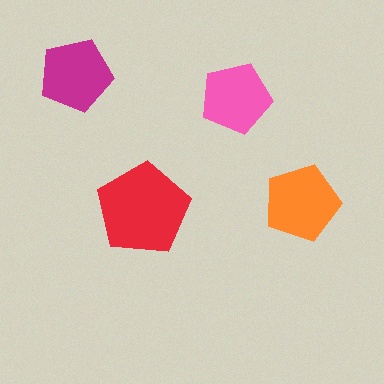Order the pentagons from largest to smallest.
the red one, the orange one, the magenta one, the pink one.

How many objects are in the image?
There are 4 objects in the image.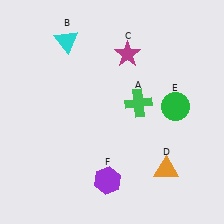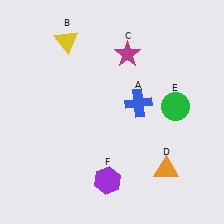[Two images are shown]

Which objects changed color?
A changed from green to blue. B changed from cyan to yellow.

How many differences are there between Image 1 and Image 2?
There are 2 differences between the two images.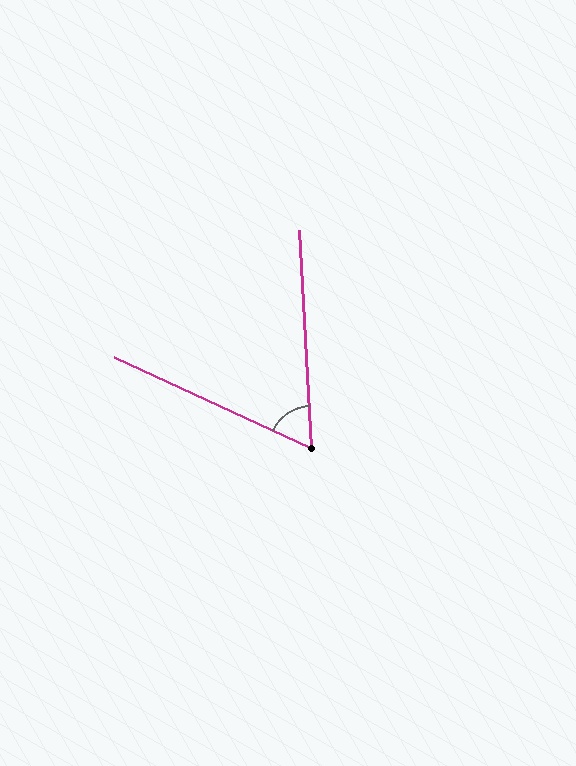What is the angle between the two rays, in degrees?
Approximately 62 degrees.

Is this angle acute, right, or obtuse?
It is acute.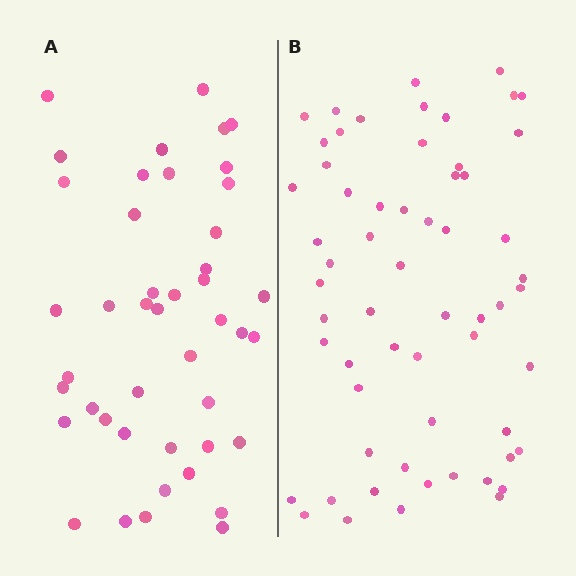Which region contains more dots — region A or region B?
Region B (the right region) has more dots.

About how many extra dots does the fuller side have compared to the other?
Region B has approximately 15 more dots than region A.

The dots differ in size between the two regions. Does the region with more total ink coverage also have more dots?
No. Region A has more total ink coverage because its dots are larger, but region B actually contains more individual dots. Total area can be misleading — the number of items is what matters here.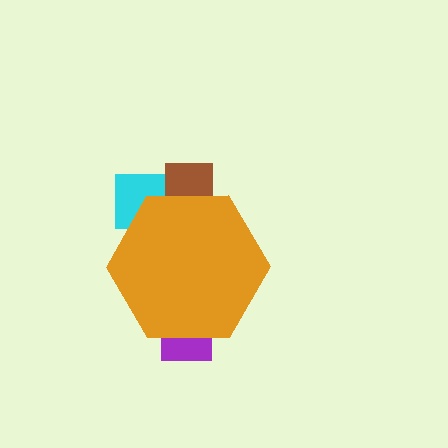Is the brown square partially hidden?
Yes, the brown square is partially hidden behind the orange hexagon.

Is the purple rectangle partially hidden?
Yes, the purple rectangle is partially hidden behind the orange hexagon.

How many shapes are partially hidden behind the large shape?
3 shapes are partially hidden.